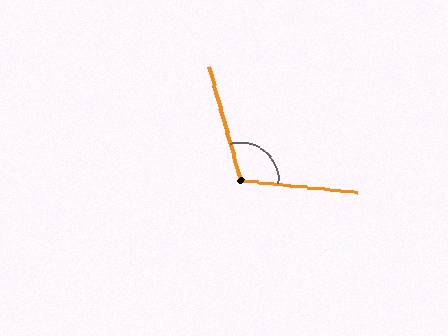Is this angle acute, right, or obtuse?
It is obtuse.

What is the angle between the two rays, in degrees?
Approximately 111 degrees.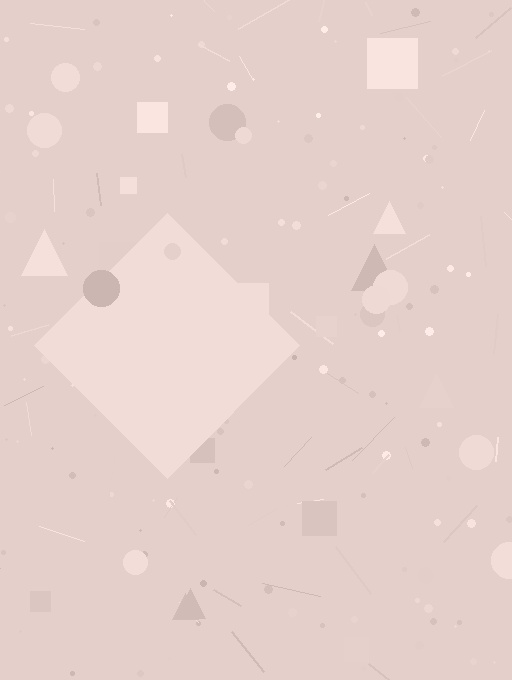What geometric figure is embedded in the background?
A diamond is embedded in the background.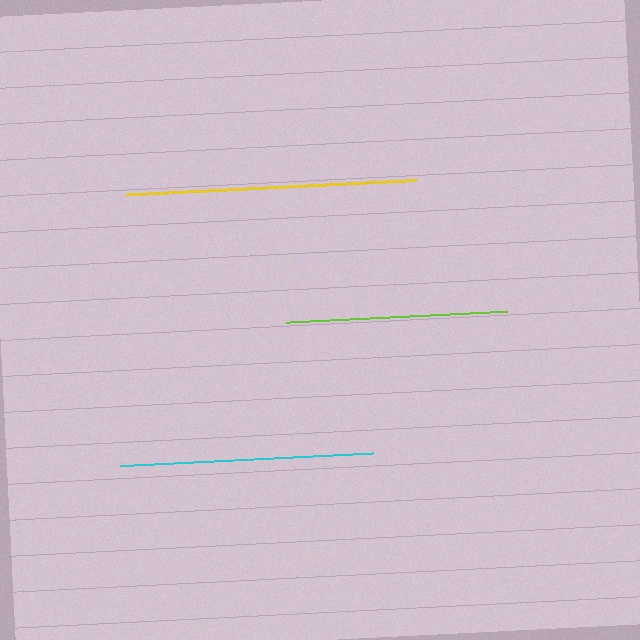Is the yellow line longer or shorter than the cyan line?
The yellow line is longer than the cyan line.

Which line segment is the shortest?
The lime line is the shortest at approximately 221 pixels.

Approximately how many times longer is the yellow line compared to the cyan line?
The yellow line is approximately 1.2 times the length of the cyan line.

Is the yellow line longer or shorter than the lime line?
The yellow line is longer than the lime line.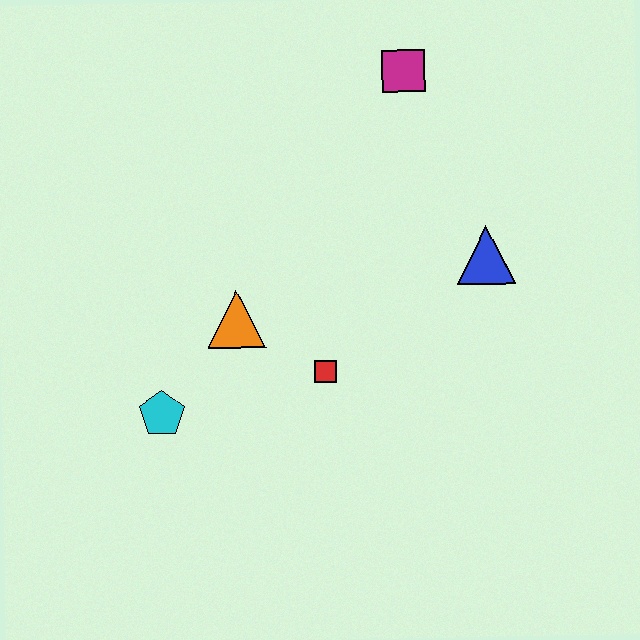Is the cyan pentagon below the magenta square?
Yes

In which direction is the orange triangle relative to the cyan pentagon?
The orange triangle is above the cyan pentagon.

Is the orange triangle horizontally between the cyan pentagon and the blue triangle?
Yes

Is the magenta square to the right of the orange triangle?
Yes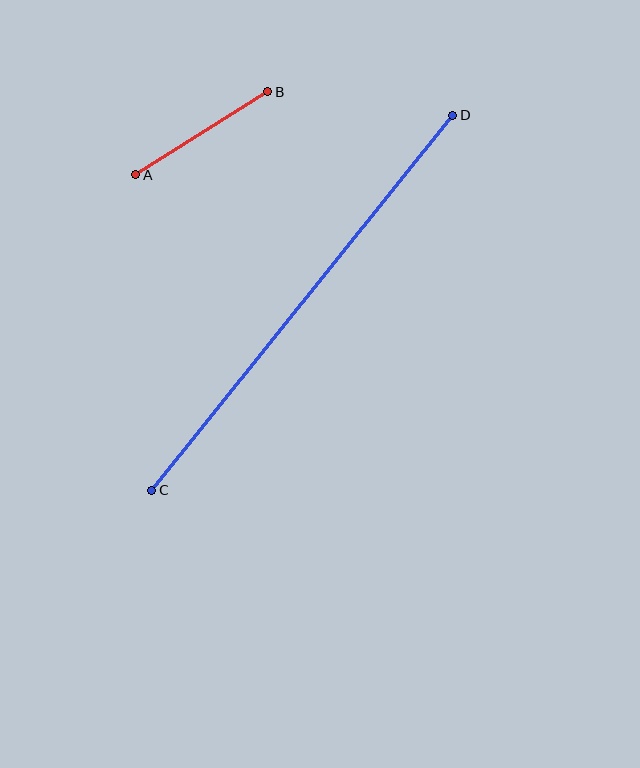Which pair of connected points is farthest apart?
Points C and D are farthest apart.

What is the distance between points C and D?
The distance is approximately 481 pixels.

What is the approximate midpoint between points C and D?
The midpoint is at approximately (302, 303) pixels.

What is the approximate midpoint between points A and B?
The midpoint is at approximately (202, 133) pixels.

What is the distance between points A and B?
The distance is approximately 156 pixels.